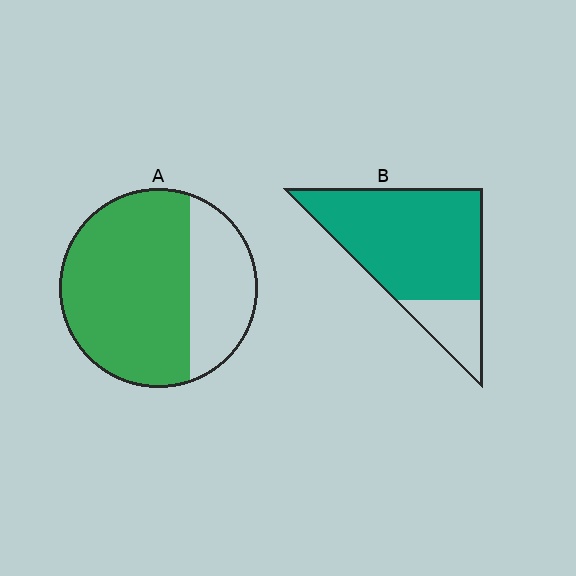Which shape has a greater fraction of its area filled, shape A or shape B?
Shape B.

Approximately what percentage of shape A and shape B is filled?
A is approximately 70% and B is approximately 80%.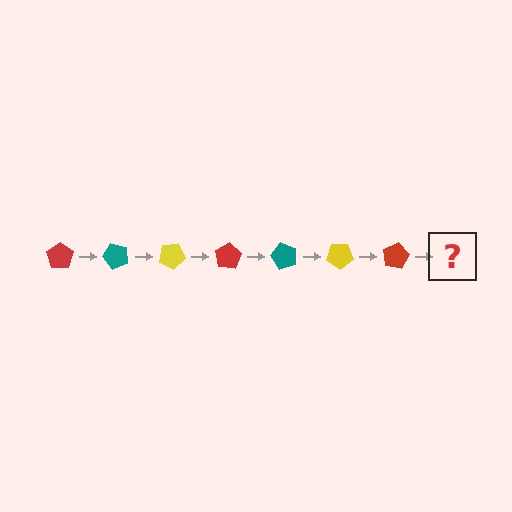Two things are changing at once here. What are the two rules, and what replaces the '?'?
The two rules are that it rotates 50 degrees each step and the color cycles through red, teal, and yellow. The '?' should be a teal pentagon, rotated 350 degrees from the start.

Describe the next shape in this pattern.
It should be a teal pentagon, rotated 350 degrees from the start.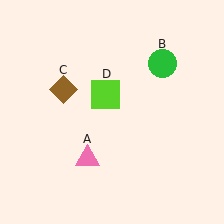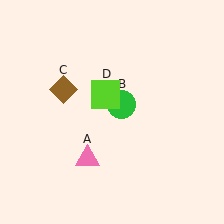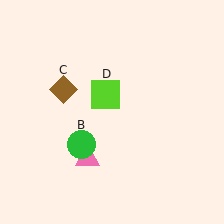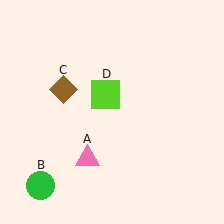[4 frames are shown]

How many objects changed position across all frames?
1 object changed position: green circle (object B).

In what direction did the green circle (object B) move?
The green circle (object B) moved down and to the left.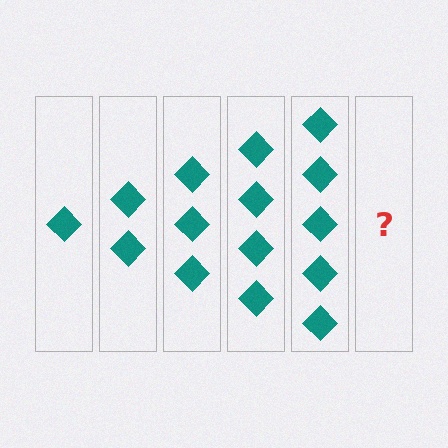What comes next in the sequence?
The next element should be 6 diamonds.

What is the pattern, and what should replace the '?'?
The pattern is that each step adds one more diamond. The '?' should be 6 diamonds.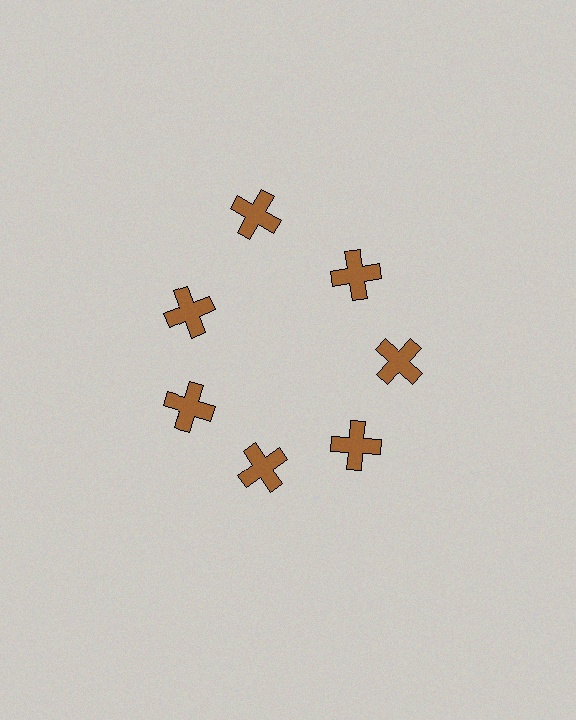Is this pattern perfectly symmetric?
No. The 7 brown crosses are arranged in a ring, but one element near the 12 o'clock position is pushed outward from the center, breaking the 7-fold rotational symmetry.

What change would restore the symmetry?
The symmetry would be restored by moving it inward, back onto the ring so that all 7 crosses sit at equal angles and equal distance from the center.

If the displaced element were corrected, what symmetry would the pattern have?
It would have 7-fold rotational symmetry — the pattern would map onto itself every 51 degrees.